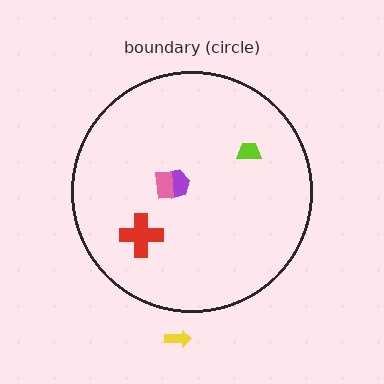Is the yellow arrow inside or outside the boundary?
Outside.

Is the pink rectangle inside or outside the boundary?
Inside.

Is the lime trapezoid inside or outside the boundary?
Inside.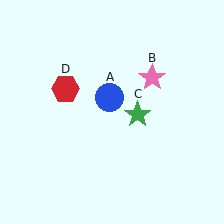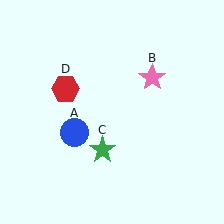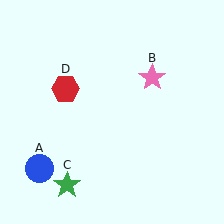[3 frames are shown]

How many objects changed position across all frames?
2 objects changed position: blue circle (object A), green star (object C).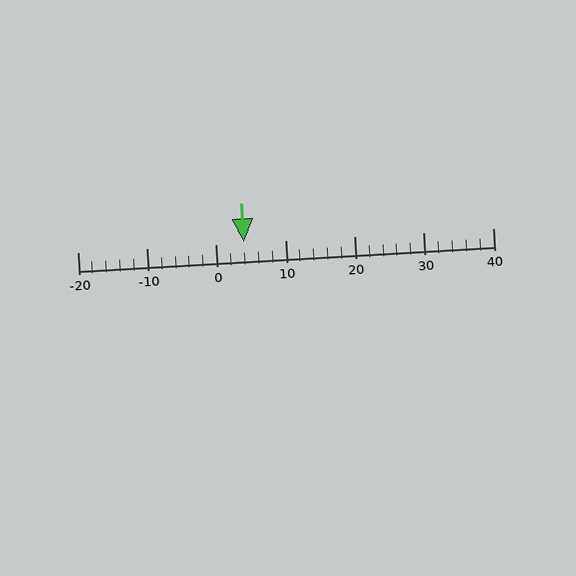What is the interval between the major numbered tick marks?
The major tick marks are spaced 10 units apart.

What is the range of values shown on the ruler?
The ruler shows values from -20 to 40.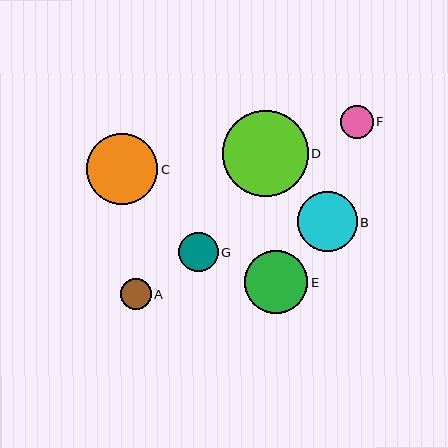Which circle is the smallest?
Circle A is the smallest with a size of approximately 31 pixels.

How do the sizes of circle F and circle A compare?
Circle F and circle A are approximately the same size.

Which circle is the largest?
Circle D is the largest with a size of approximately 86 pixels.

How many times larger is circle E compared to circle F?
Circle E is approximately 1.9 times the size of circle F.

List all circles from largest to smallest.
From largest to smallest: D, C, E, B, G, F, A.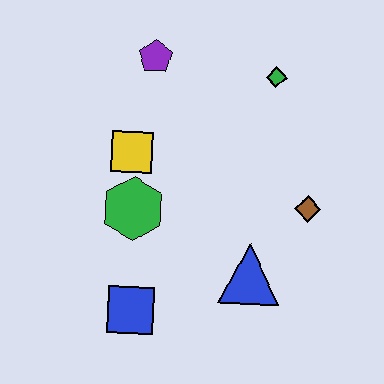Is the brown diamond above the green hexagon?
Yes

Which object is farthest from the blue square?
The green diamond is farthest from the blue square.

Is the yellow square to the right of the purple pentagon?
No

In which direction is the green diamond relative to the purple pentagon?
The green diamond is to the right of the purple pentagon.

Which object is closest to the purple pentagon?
The yellow square is closest to the purple pentagon.